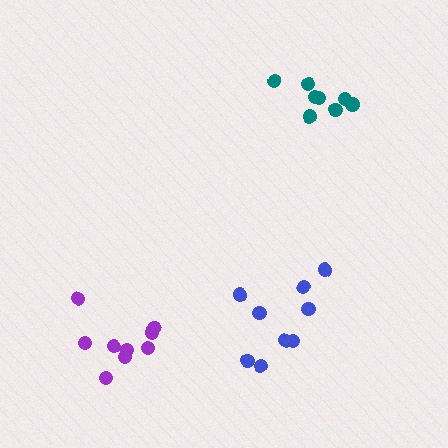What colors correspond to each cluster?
The clusters are colored: purple, blue, teal.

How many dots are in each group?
Group 1: 9 dots, Group 2: 9 dots, Group 3: 8 dots (26 total).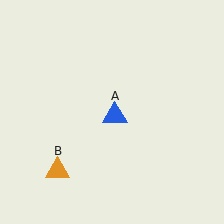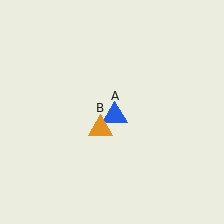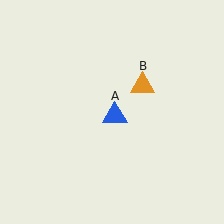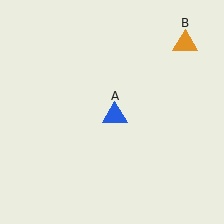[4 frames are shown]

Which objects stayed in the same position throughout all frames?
Blue triangle (object A) remained stationary.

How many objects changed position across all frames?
1 object changed position: orange triangle (object B).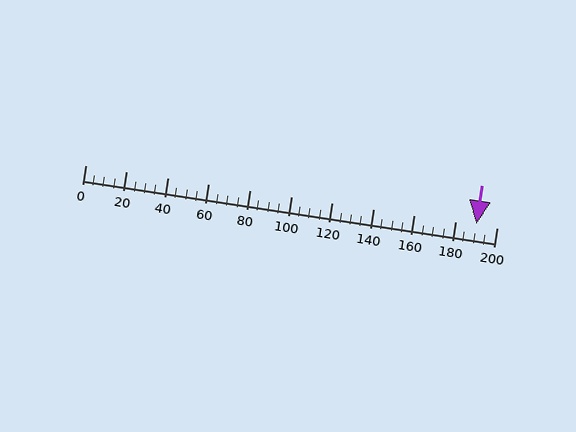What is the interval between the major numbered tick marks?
The major tick marks are spaced 20 units apart.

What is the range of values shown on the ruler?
The ruler shows values from 0 to 200.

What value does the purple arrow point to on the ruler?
The purple arrow points to approximately 190.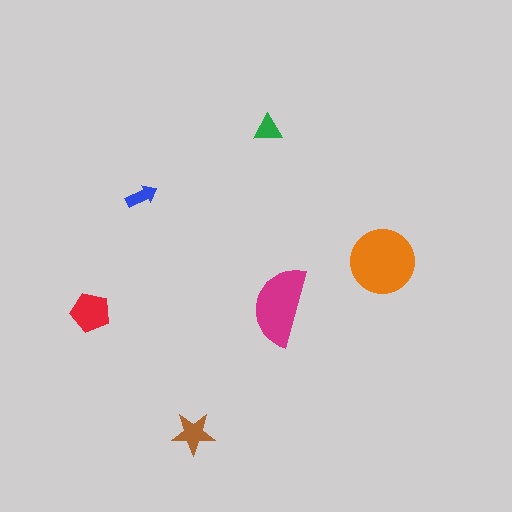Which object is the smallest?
The blue arrow.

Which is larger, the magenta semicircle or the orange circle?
The orange circle.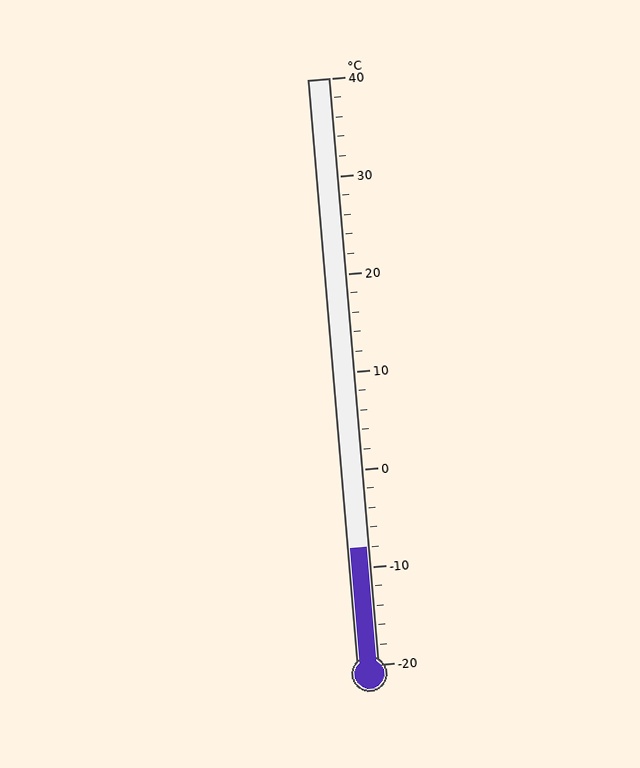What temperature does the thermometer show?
The thermometer shows approximately -8°C.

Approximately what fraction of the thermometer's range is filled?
The thermometer is filled to approximately 20% of its range.